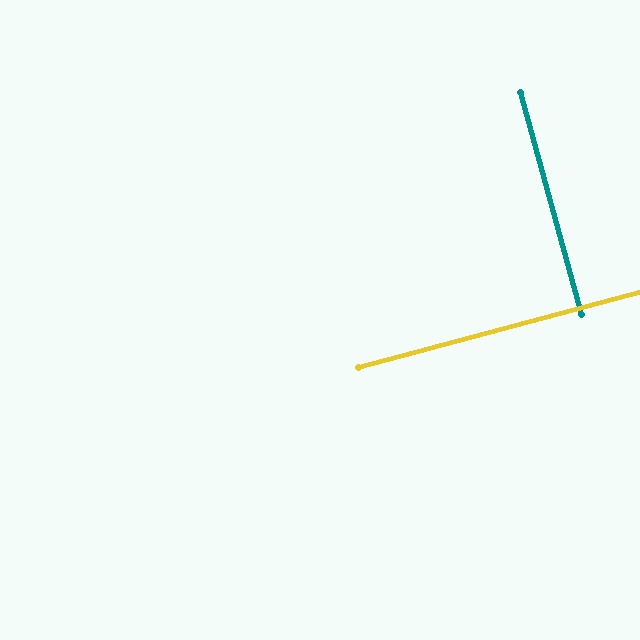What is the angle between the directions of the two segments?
Approximately 90 degrees.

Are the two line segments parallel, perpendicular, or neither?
Perpendicular — they meet at approximately 90°.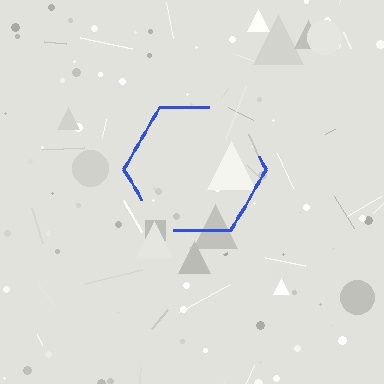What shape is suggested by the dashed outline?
The dashed outline suggests a hexagon.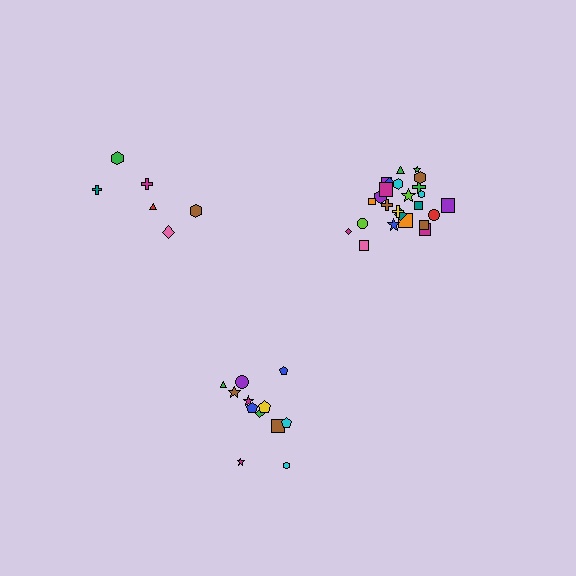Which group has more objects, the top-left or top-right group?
The top-right group.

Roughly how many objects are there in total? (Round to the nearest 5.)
Roughly 45 objects in total.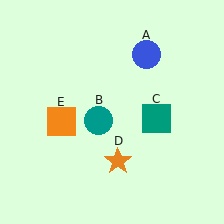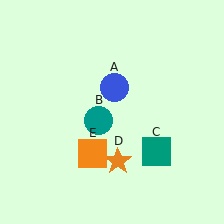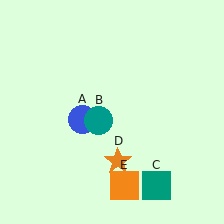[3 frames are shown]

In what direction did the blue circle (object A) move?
The blue circle (object A) moved down and to the left.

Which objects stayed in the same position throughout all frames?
Teal circle (object B) and orange star (object D) remained stationary.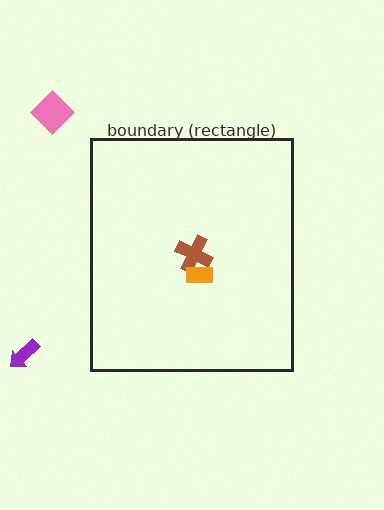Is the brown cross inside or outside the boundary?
Inside.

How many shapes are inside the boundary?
2 inside, 2 outside.